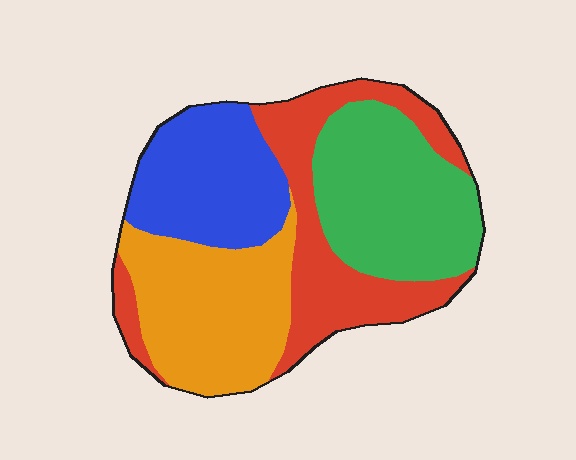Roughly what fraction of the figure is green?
Green takes up about one quarter (1/4) of the figure.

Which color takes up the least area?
Blue, at roughly 20%.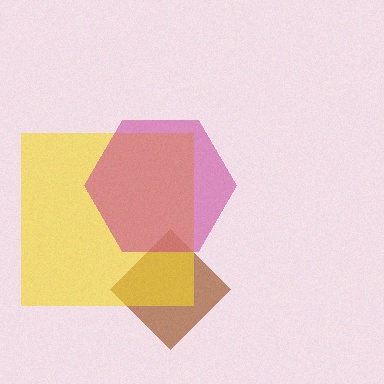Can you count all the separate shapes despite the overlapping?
Yes, there are 3 separate shapes.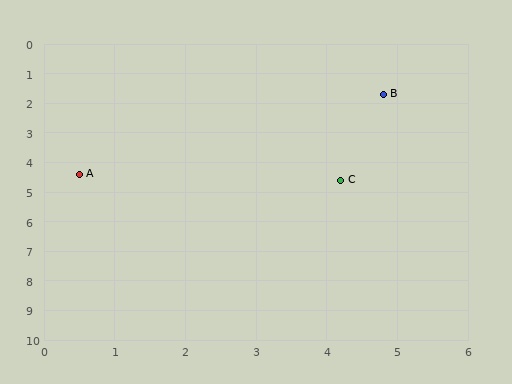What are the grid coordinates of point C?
Point C is at approximately (4.2, 4.6).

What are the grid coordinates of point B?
Point B is at approximately (4.8, 1.7).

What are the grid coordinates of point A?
Point A is at approximately (0.5, 4.4).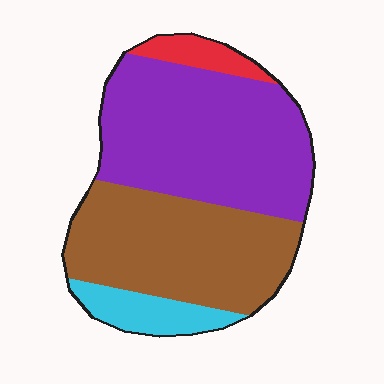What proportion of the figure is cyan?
Cyan takes up about one tenth (1/10) of the figure.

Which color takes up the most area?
Purple, at roughly 45%.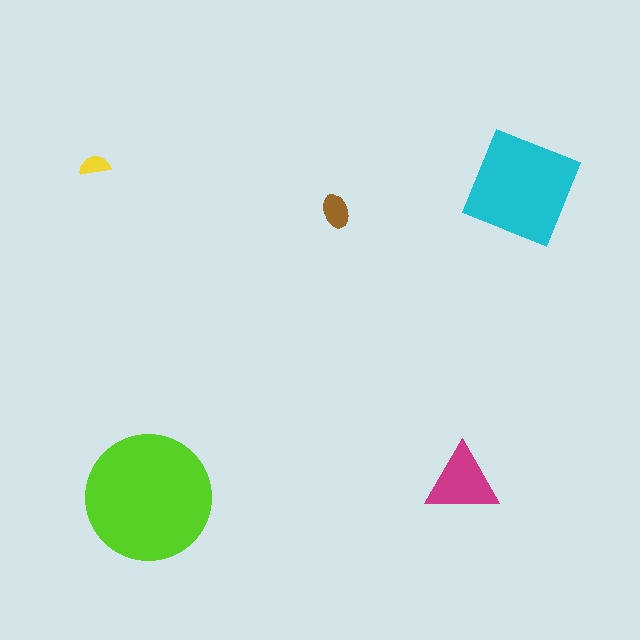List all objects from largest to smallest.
The lime circle, the cyan diamond, the magenta triangle, the brown ellipse, the yellow semicircle.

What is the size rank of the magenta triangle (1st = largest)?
3rd.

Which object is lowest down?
The lime circle is bottommost.